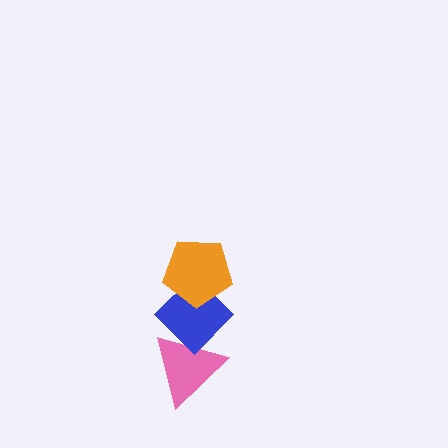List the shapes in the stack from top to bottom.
From top to bottom: the orange pentagon, the blue diamond, the pink triangle.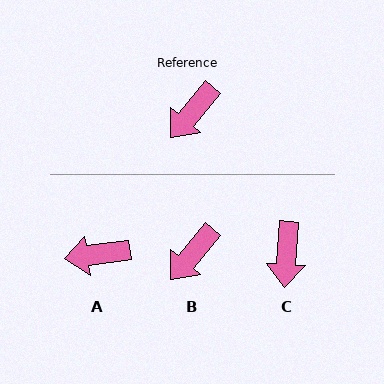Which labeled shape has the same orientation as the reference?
B.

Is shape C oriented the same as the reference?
No, it is off by about 36 degrees.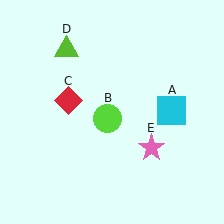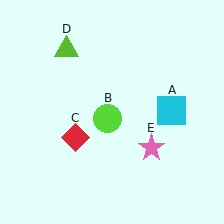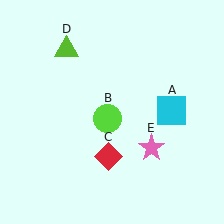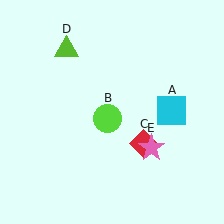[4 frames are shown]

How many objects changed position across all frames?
1 object changed position: red diamond (object C).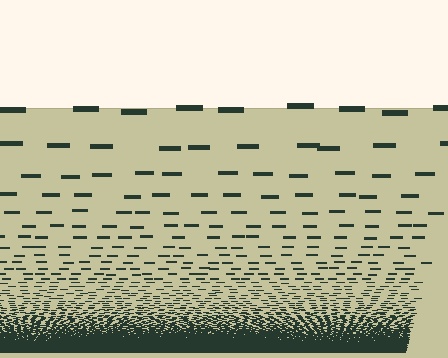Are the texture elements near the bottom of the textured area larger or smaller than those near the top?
Smaller. The gradient is inverted — elements near the bottom are smaller and denser.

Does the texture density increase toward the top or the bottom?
Density increases toward the bottom.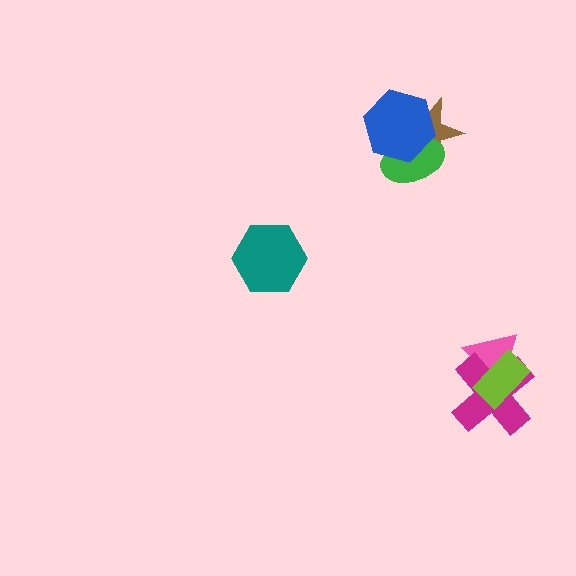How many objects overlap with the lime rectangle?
2 objects overlap with the lime rectangle.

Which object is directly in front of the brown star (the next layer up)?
The green ellipse is directly in front of the brown star.